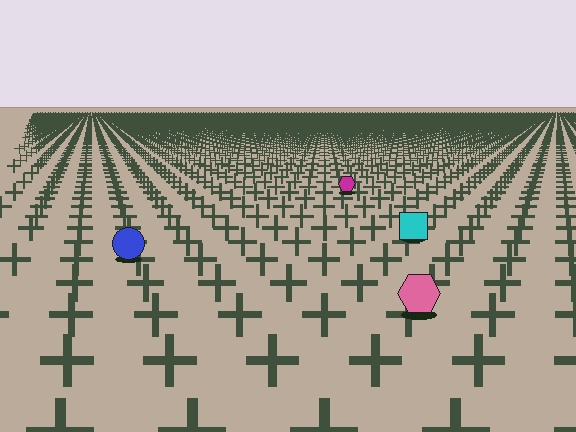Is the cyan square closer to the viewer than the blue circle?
No. The blue circle is closer — you can tell from the texture gradient: the ground texture is coarser near it.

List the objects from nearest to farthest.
From nearest to farthest: the pink hexagon, the blue circle, the cyan square, the magenta hexagon.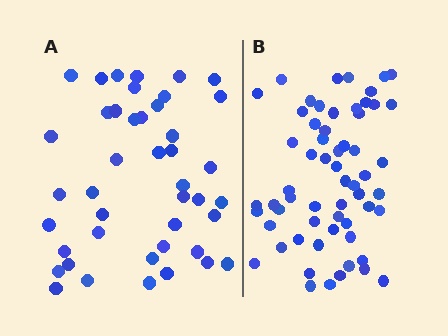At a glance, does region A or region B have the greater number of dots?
Region B (the right region) has more dots.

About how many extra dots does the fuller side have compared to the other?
Region B has approximately 15 more dots than region A.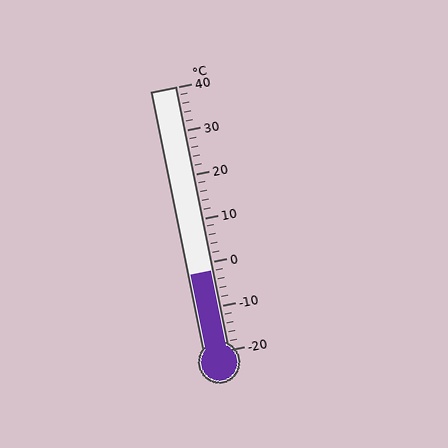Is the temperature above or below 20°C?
The temperature is below 20°C.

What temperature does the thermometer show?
The thermometer shows approximately -2°C.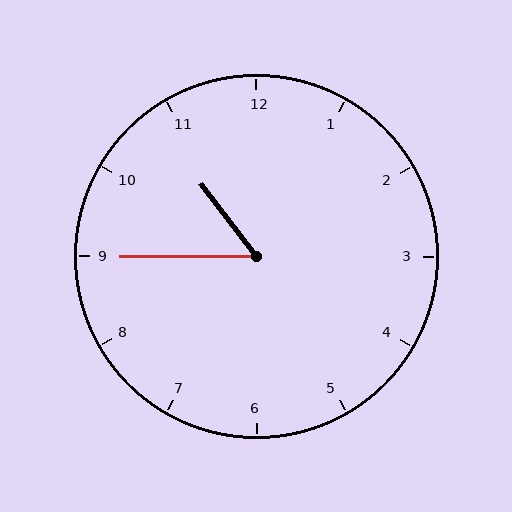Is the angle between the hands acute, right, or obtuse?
It is acute.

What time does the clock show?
10:45.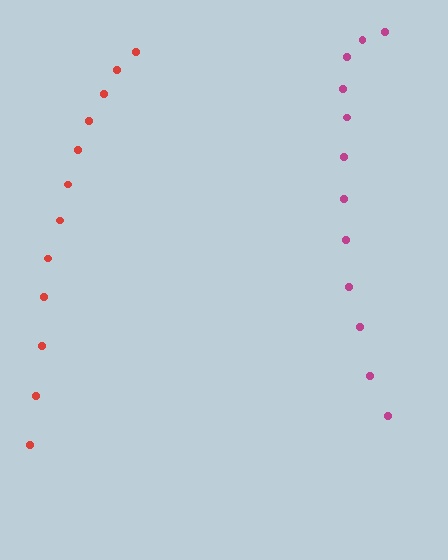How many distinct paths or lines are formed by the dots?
There are 2 distinct paths.